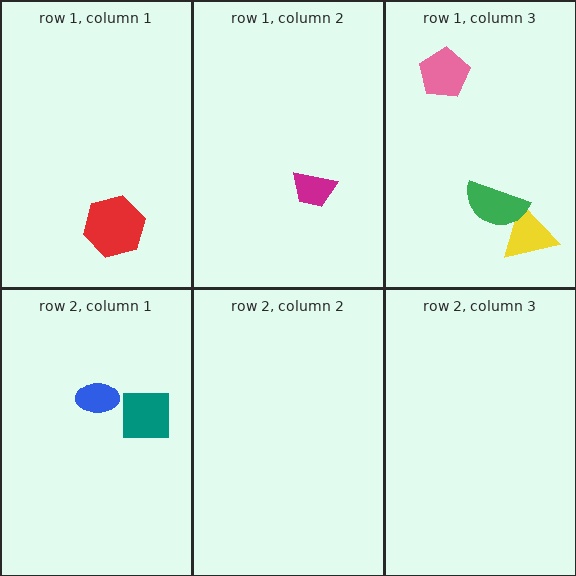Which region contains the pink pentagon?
The row 1, column 3 region.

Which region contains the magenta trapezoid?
The row 1, column 2 region.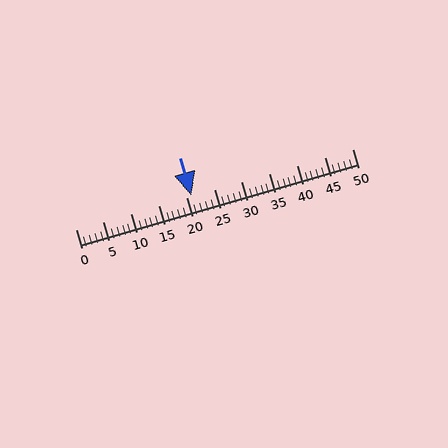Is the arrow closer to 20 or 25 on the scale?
The arrow is closer to 20.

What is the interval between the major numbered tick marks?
The major tick marks are spaced 5 units apart.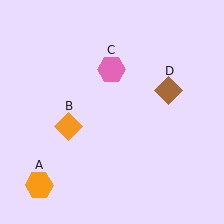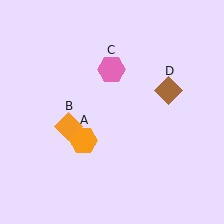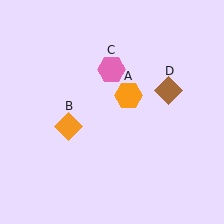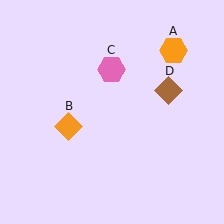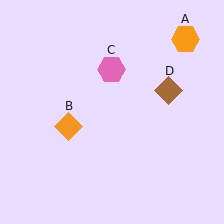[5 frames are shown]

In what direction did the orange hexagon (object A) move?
The orange hexagon (object A) moved up and to the right.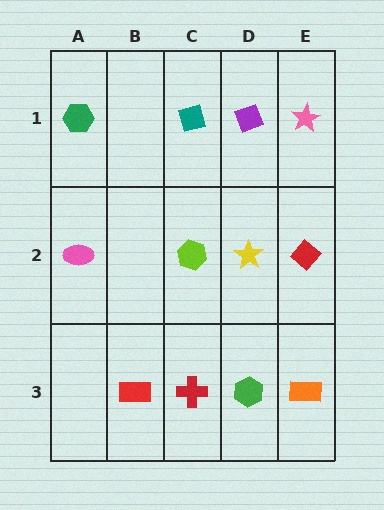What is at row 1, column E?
A pink star.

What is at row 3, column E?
An orange rectangle.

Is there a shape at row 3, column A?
No, that cell is empty.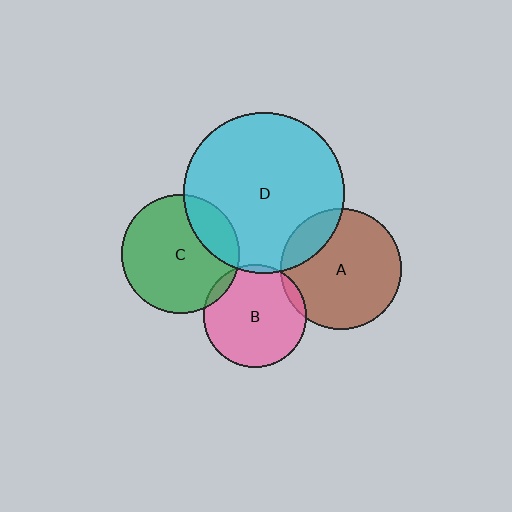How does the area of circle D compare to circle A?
Approximately 1.8 times.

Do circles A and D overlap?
Yes.